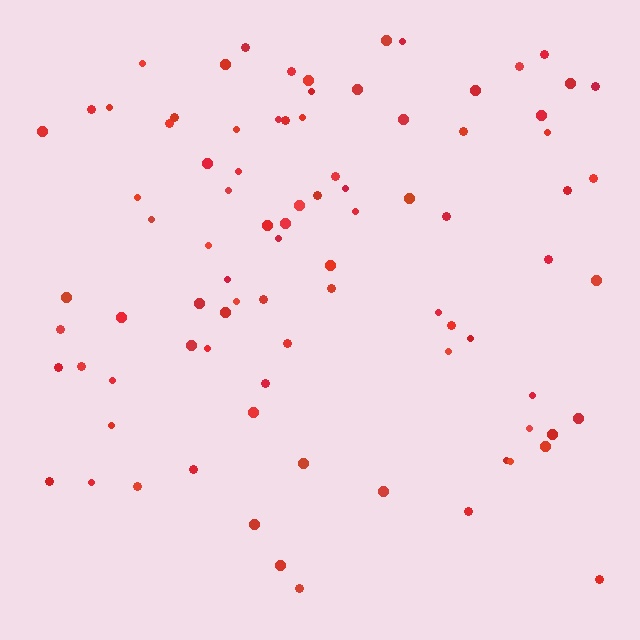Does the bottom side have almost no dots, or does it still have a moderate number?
Still a moderate number, just noticeably fewer than the top.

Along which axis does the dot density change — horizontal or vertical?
Vertical.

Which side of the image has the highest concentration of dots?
The top.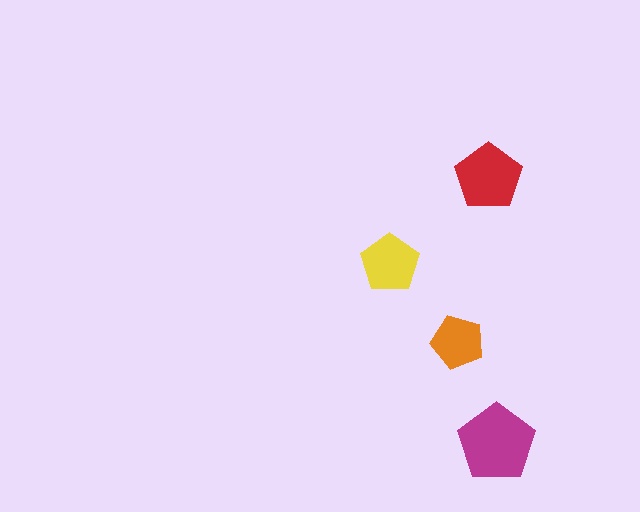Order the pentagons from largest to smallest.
the magenta one, the red one, the yellow one, the orange one.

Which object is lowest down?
The magenta pentagon is bottommost.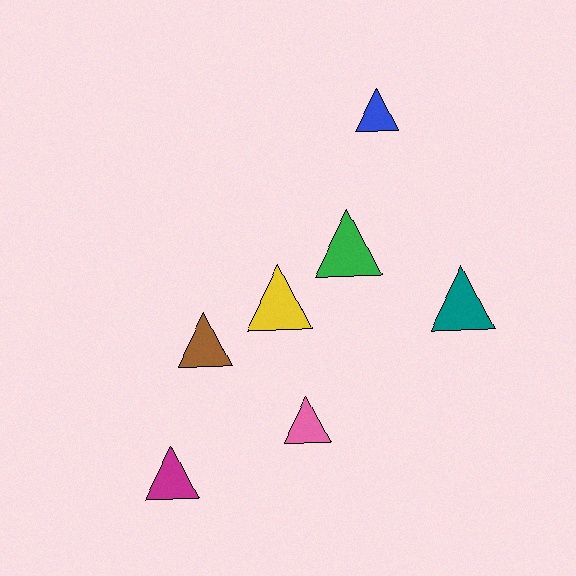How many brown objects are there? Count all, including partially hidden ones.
There is 1 brown object.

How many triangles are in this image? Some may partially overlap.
There are 7 triangles.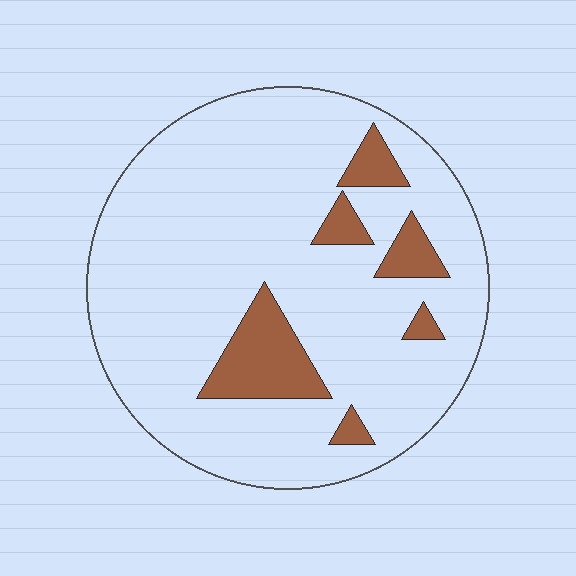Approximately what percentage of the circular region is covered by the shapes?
Approximately 15%.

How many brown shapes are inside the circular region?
6.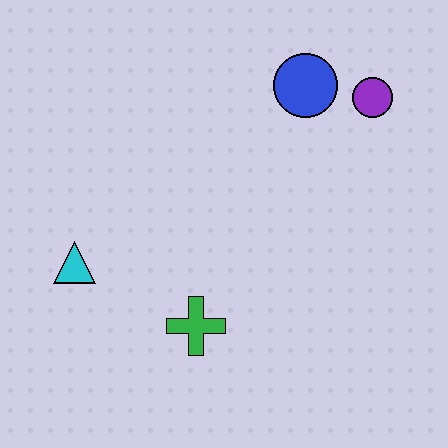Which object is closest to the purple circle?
The blue circle is closest to the purple circle.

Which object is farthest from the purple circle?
The cyan triangle is farthest from the purple circle.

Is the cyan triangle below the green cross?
No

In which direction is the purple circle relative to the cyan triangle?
The purple circle is to the right of the cyan triangle.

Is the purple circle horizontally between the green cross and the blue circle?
No